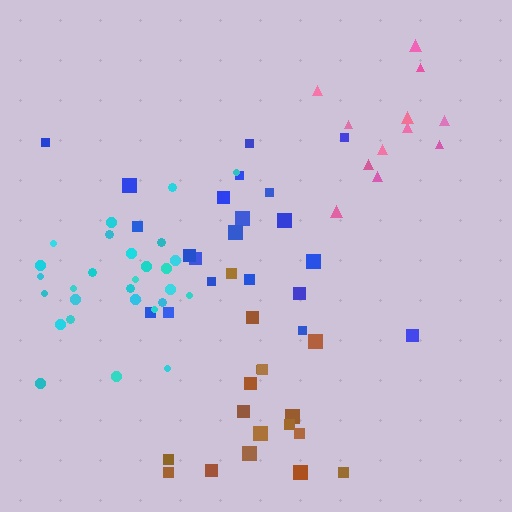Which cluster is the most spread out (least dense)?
Pink.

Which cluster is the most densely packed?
Cyan.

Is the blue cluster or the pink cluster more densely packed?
Blue.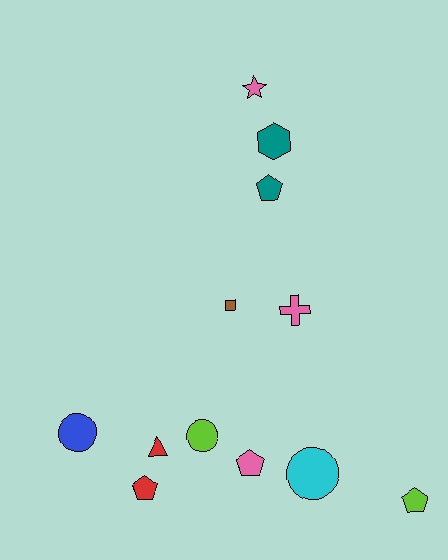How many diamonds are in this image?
There are no diamonds.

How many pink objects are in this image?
There are 3 pink objects.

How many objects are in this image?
There are 12 objects.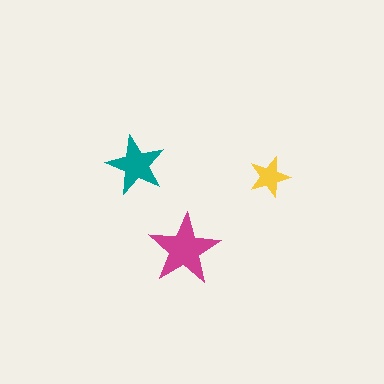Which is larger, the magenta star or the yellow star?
The magenta one.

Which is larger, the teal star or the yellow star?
The teal one.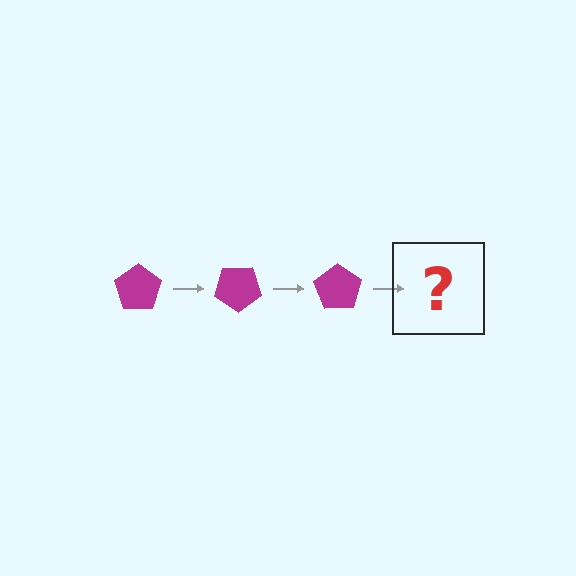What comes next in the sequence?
The next element should be a magenta pentagon rotated 105 degrees.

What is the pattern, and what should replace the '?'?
The pattern is that the pentagon rotates 35 degrees each step. The '?' should be a magenta pentagon rotated 105 degrees.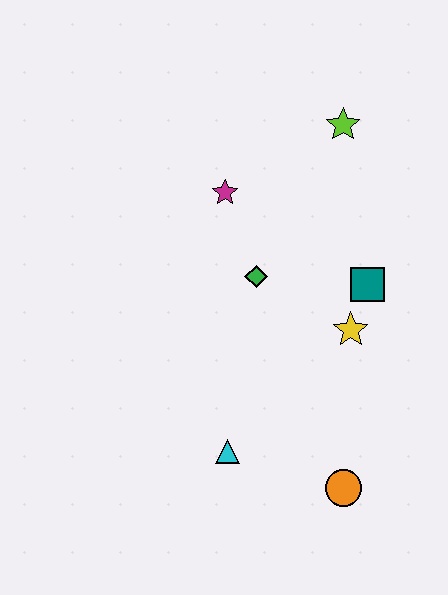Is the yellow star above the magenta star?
No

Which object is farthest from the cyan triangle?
The lime star is farthest from the cyan triangle.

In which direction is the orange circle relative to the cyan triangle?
The orange circle is to the right of the cyan triangle.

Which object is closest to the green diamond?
The magenta star is closest to the green diamond.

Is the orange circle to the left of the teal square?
Yes